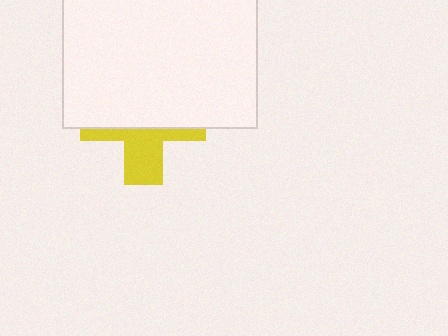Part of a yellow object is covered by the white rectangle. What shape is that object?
It is a cross.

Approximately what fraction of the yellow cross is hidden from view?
Roughly 61% of the yellow cross is hidden behind the white rectangle.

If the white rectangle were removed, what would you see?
You would see the complete yellow cross.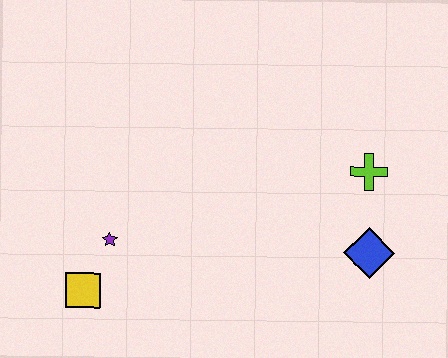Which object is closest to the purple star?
The yellow square is closest to the purple star.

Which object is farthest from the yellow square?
The lime cross is farthest from the yellow square.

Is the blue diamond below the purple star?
Yes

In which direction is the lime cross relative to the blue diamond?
The lime cross is above the blue diamond.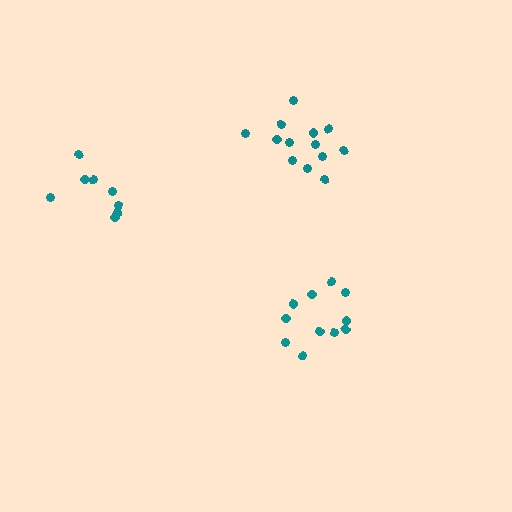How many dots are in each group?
Group 1: 11 dots, Group 2: 13 dots, Group 3: 8 dots (32 total).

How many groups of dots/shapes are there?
There are 3 groups.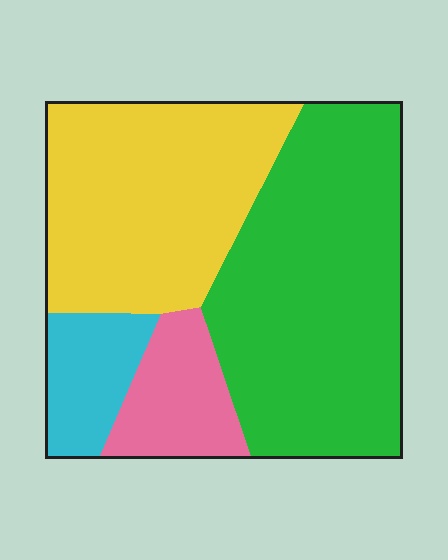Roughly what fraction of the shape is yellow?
Yellow takes up about one third (1/3) of the shape.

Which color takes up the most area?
Green, at roughly 45%.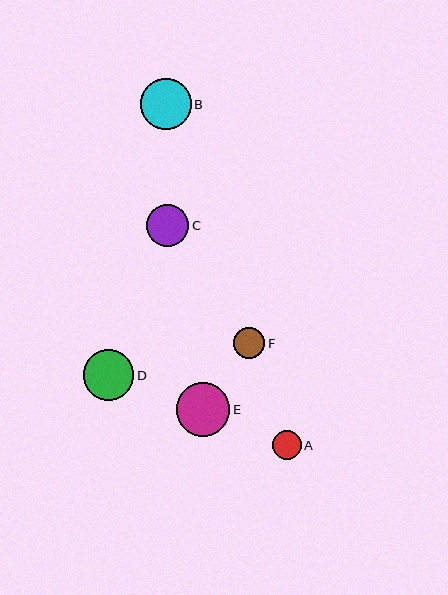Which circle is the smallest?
Circle A is the smallest with a size of approximately 29 pixels.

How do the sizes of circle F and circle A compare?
Circle F and circle A are approximately the same size.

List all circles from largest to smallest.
From largest to smallest: E, B, D, C, F, A.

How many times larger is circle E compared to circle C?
Circle E is approximately 1.3 times the size of circle C.